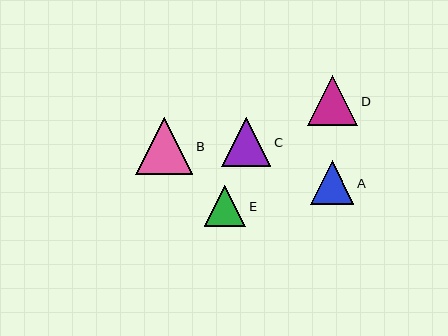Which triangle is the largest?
Triangle B is the largest with a size of approximately 57 pixels.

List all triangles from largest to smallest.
From largest to smallest: B, D, C, A, E.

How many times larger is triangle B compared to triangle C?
Triangle B is approximately 1.2 times the size of triangle C.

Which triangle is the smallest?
Triangle E is the smallest with a size of approximately 41 pixels.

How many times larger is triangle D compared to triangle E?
Triangle D is approximately 1.2 times the size of triangle E.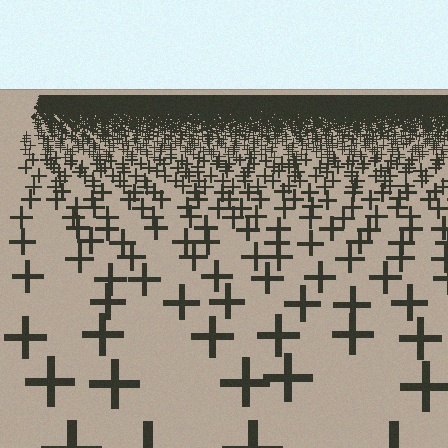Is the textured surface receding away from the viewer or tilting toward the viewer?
The surface is receding away from the viewer. Texture elements get smaller and denser toward the top.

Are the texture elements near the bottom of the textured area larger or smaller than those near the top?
Larger. Near the bottom, elements are closer to the viewer and appear at a bigger on-screen size.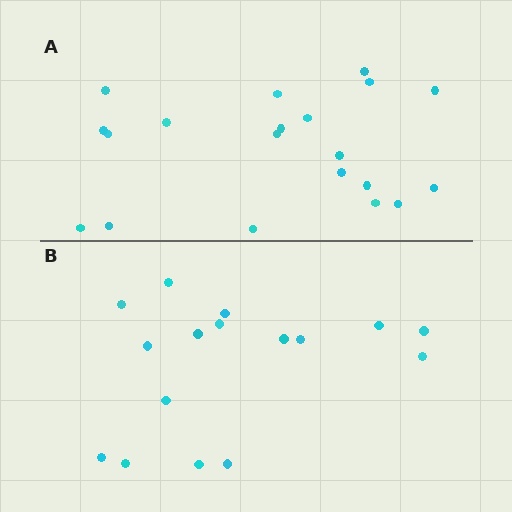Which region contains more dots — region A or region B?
Region A (the top region) has more dots.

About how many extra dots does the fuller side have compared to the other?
Region A has about 4 more dots than region B.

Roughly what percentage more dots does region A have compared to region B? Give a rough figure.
About 25% more.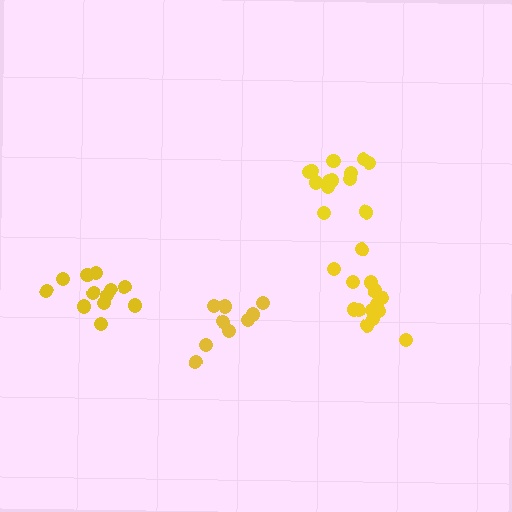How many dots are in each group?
Group 1: 14 dots, Group 2: 9 dots, Group 3: 13 dots, Group 4: 12 dots (48 total).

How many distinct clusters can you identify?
There are 4 distinct clusters.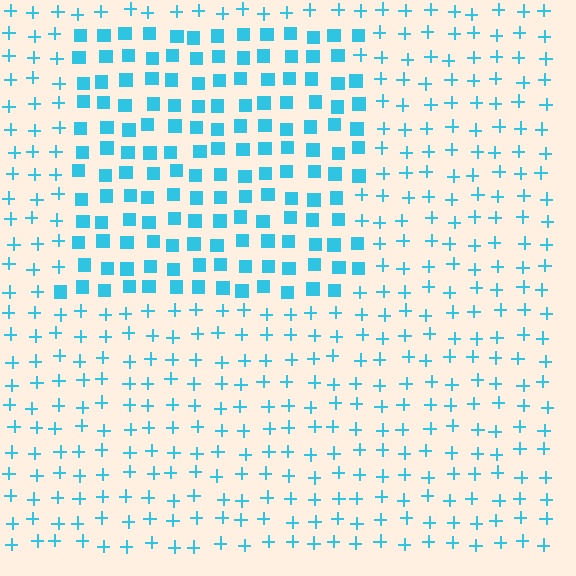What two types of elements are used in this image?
The image uses squares inside the rectangle region and plus signs outside it.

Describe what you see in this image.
The image is filled with small cyan elements arranged in a uniform grid. A rectangle-shaped region contains squares, while the surrounding area contains plus signs. The boundary is defined purely by the change in element shape.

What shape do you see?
I see a rectangle.